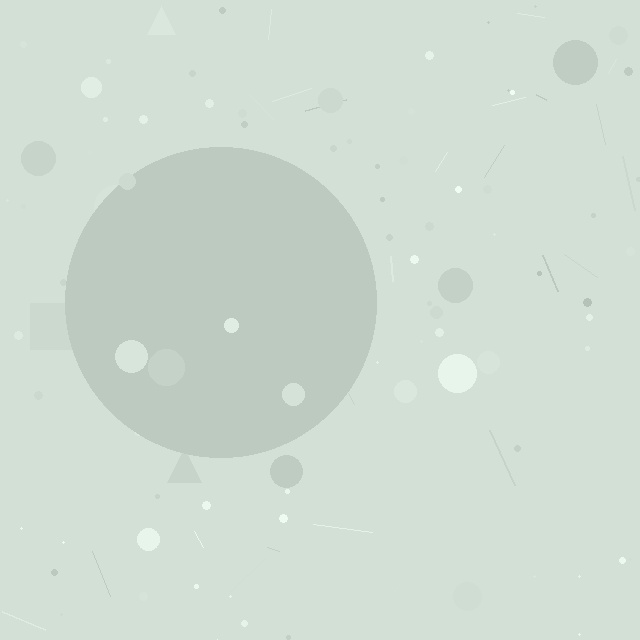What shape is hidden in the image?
A circle is hidden in the image.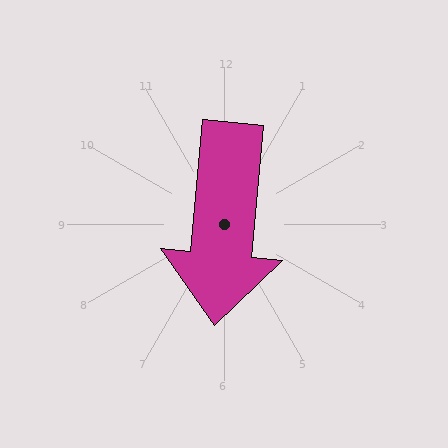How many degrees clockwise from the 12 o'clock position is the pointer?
Approximately 185 degrees.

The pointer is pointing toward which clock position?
Roughly 6 o'clock.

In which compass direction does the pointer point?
South.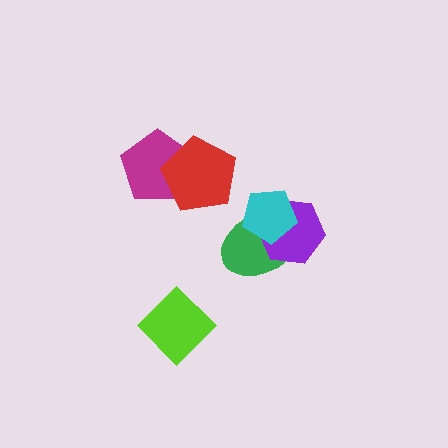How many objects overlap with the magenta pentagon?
1 object overlaps with the magenta pentagon.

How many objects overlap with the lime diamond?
0 objects overlap with the lime diamond.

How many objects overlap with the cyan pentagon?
2 objects overlap with the cyan pentagon.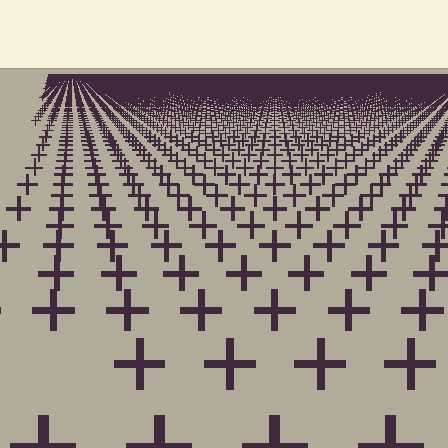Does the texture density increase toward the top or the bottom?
Density increases toward the top.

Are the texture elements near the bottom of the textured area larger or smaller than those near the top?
Larger. Near the bottom, elements are closer to the viewer and appear at a bigger on-screen size.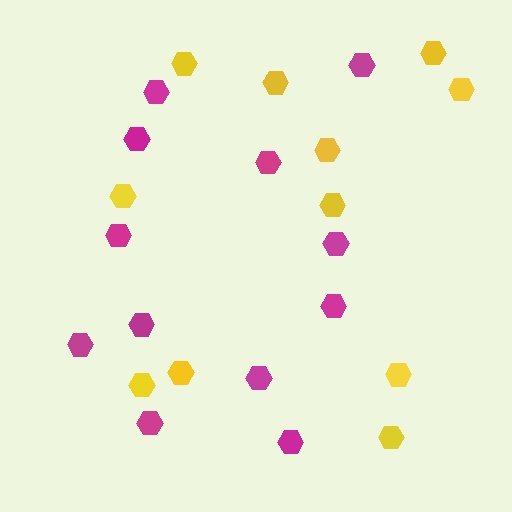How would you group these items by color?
There are 2 groups: one group of magenta hexagons (12) and one group of yellow hexagons (11).